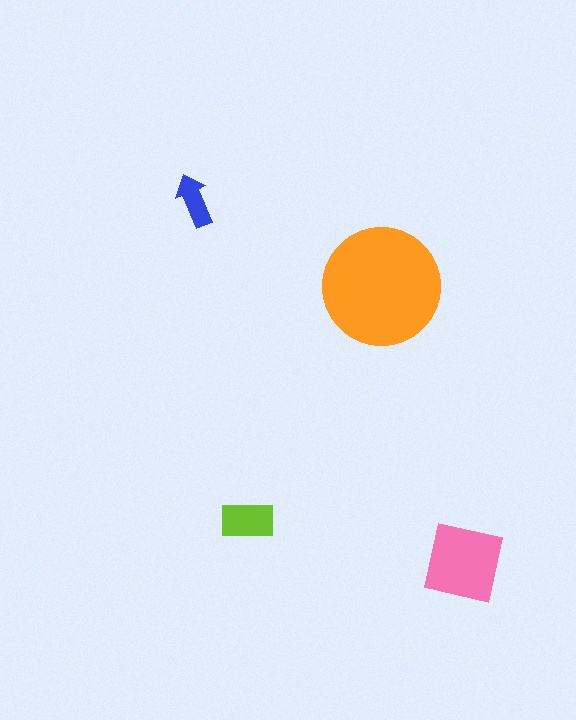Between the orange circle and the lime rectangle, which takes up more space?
The orange circle.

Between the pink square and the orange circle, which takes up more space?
The orange circle.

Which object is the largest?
The orange circle.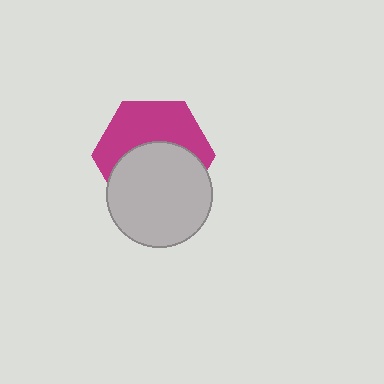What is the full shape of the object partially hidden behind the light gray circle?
The partially hidden object is a magenta hexagon.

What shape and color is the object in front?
The object in front is a light gray circle.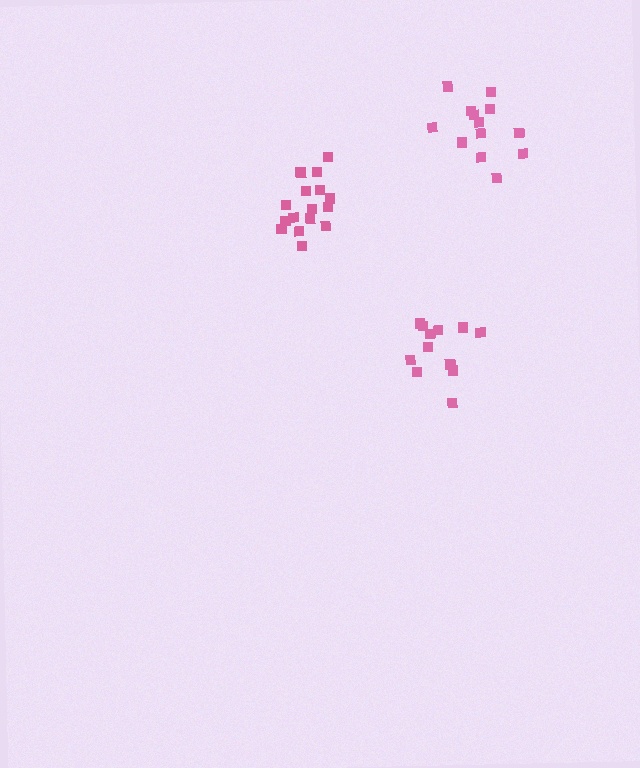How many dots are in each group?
Group 1: 12 dots, Group 2: 13 dots, Group 3: 16 dots (41 total).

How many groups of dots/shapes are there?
There are 3 groups.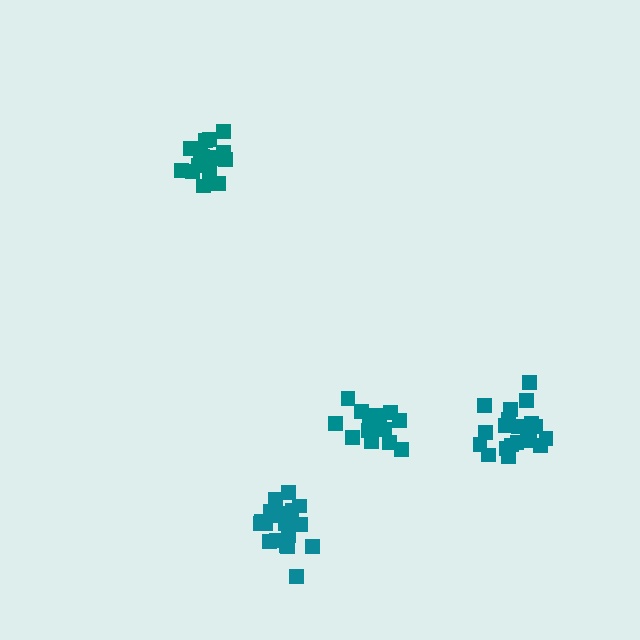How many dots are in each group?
Group 1: 16 dots, Group 2: 20 dots, Group 3: 21 dots, Group 4: 16 dots (73 total).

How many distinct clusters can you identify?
There are 4 distinct clusters.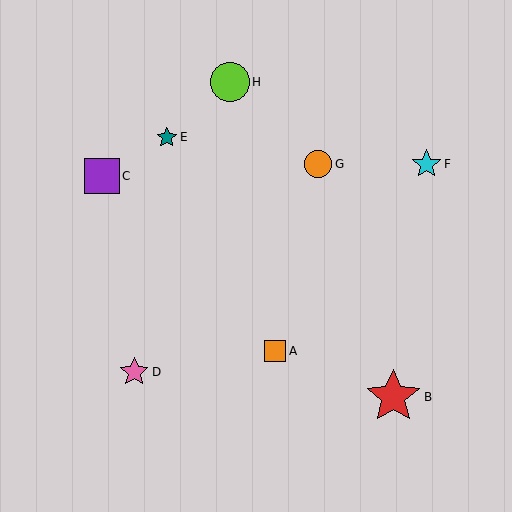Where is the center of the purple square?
The center of the purple square is at (102, 176).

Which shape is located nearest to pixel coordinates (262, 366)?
The orange square (labeled A) at (275, 351) is nearest to that location.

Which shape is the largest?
The red star (labeled B) is the largest.